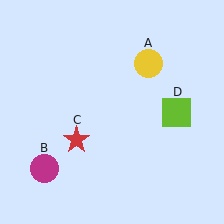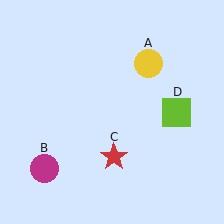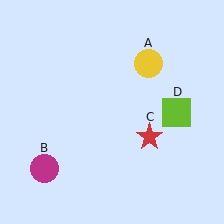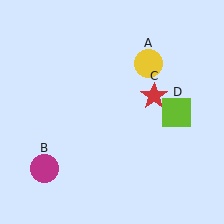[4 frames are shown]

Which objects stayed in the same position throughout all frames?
Yellow circle (object A) and magenta circle (object B) and lime square (object D) remained stationary.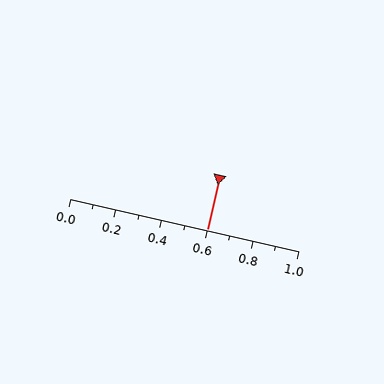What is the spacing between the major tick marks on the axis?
The major ticks are spaced 0.2 apart.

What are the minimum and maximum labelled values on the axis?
The axis runs from 0.0 to 1.0.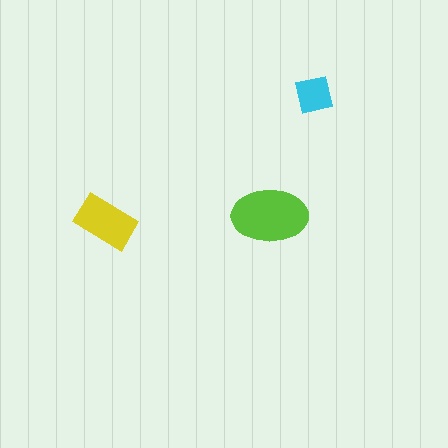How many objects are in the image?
There are 3 objects in the image.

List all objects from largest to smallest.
The lime ellipse, the yellow rectangle, the cyan square.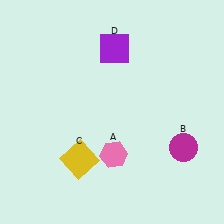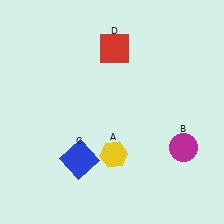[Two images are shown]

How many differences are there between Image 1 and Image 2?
There are 3 differences between the two images.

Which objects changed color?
A changed from pink to yellow. C changed from yellow to blue. D changed from purple to red.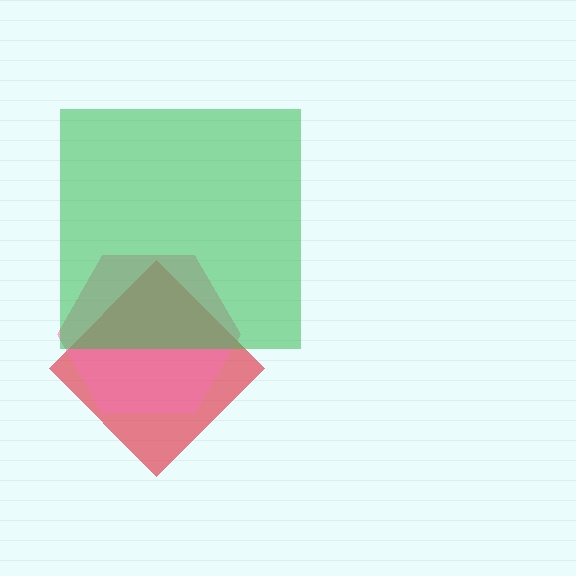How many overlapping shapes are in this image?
There are 3 overlapping shapes in the image.